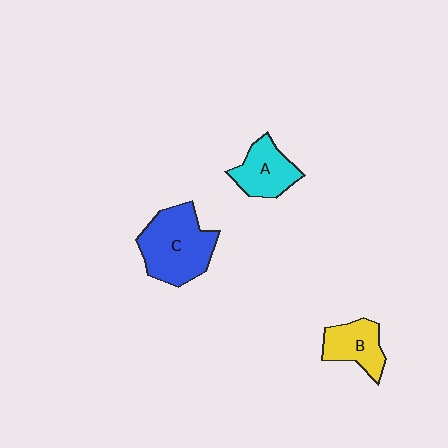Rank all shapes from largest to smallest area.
From largest to smallest: C (blue), A (cyan), B (yellow).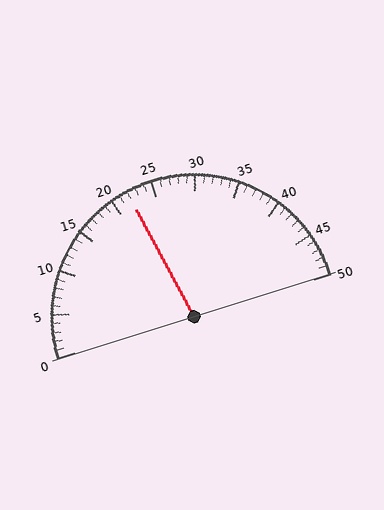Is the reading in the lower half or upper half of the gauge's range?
The reading is in the lower half of the range (0 to 50).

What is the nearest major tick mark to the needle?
The nearest major tick mark is 20.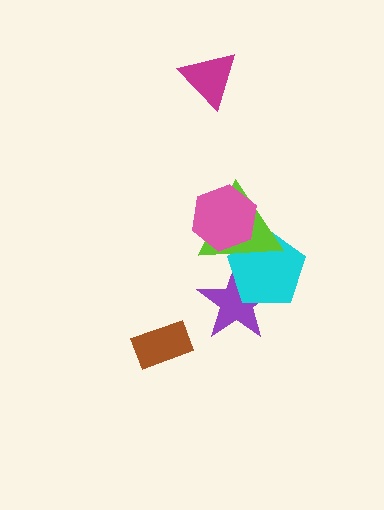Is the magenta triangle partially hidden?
No, no other shape covers it.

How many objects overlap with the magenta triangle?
0 objects overlap with the magenta triangle.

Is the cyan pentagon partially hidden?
Yes, it is partially covered by another shape.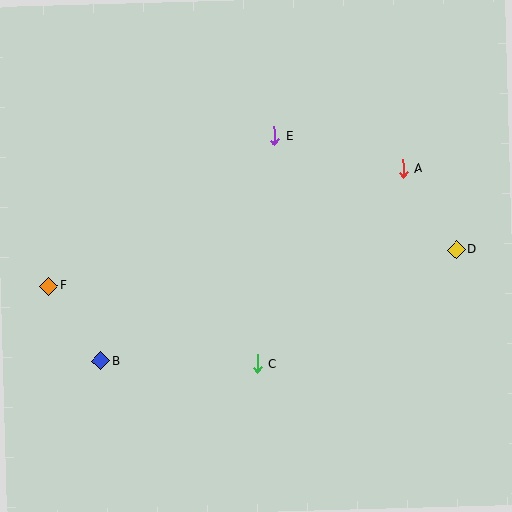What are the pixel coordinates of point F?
Point F is at (48, 286).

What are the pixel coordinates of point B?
Point B is at (100, 361).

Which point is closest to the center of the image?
Point C at (257, 364) is closest to the center.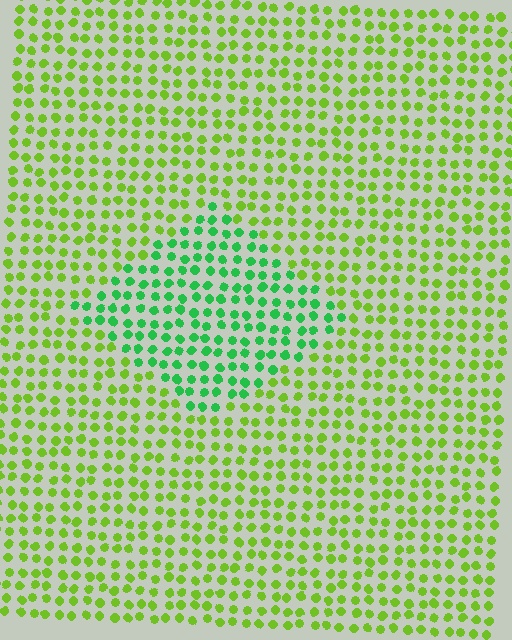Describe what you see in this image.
The image is filled with small lime elements in a uniform arrangement. A diamond-shaped region is visible where the elements are tinted to a slightly different hue, forming a subtle color boundary.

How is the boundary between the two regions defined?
The boundary is defined purely by a slight shift in hue (about 43 degrees). Spacing, size, and orientation are identical on both sides.